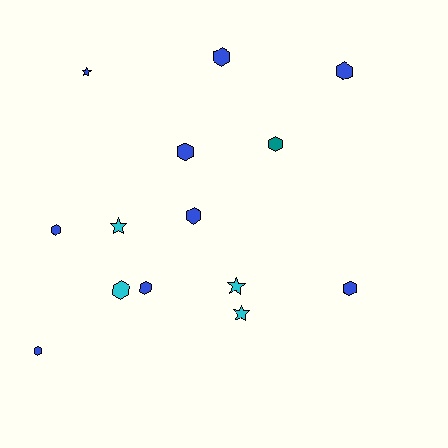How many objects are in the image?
There are 14 objects.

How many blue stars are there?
There is 1 blue star.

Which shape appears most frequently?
Hexagon, with 10 objects.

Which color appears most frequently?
Blue, with 9 objects.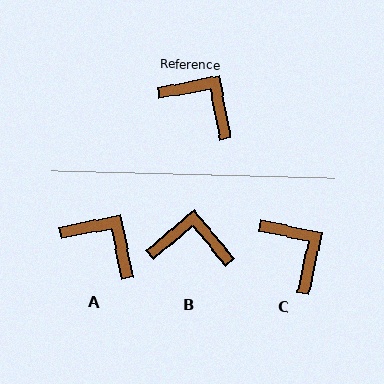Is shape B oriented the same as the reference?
No, it is off by about 29 degrees.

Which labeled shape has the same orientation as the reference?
A.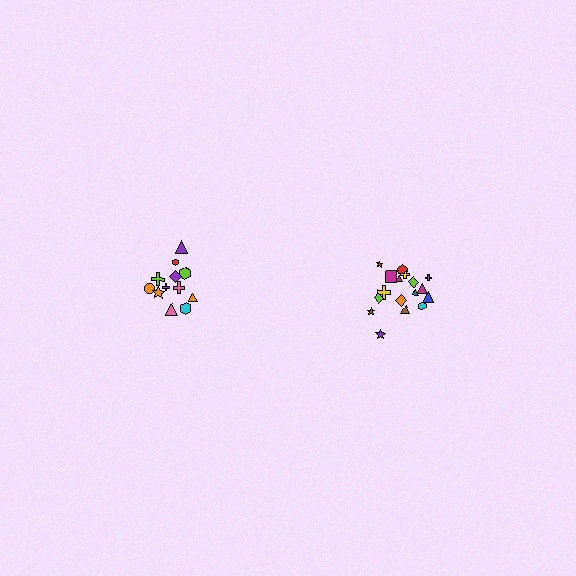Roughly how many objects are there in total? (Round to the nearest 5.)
Roughly 30 objects in total.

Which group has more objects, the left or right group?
The right group.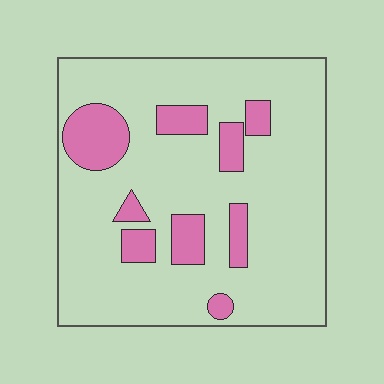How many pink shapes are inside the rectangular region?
9.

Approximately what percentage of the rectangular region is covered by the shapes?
Approximately 15%.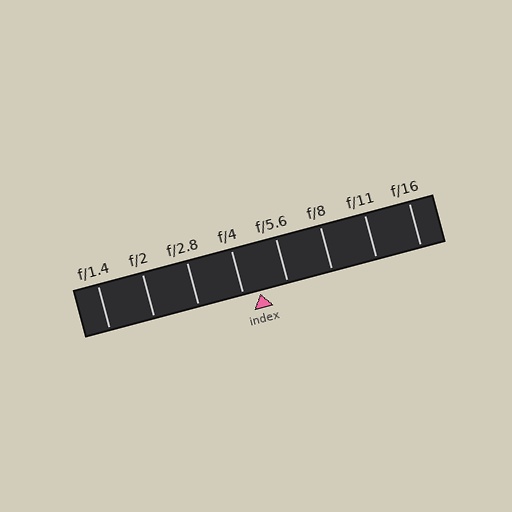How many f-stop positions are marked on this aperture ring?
There are 8 f-stop positions marked.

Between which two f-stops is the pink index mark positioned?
The index mark is between f/4 and f/5.6.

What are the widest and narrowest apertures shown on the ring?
The widest aperture shown is f/1.4 and the narrowest is f/16.